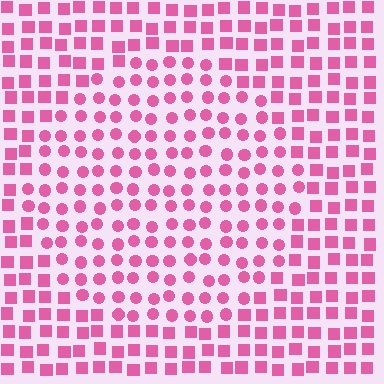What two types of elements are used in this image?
The image uses circles inside the circle region and squares outside it.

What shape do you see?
I see a circle.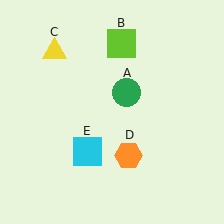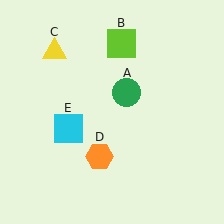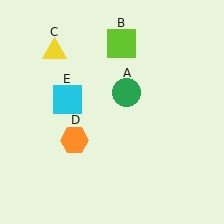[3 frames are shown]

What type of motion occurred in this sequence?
The orange hexagon (object D), cyan square (object E) rotated clockwise around the center of the scene.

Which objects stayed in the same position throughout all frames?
Green circle (object A) and lime square (object B) and yellow triangle (object C) remained stationary.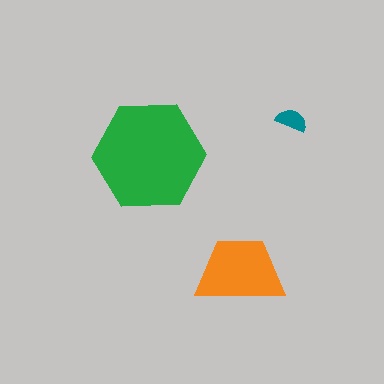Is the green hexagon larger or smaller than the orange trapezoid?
Larger.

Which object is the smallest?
The teal semicircle.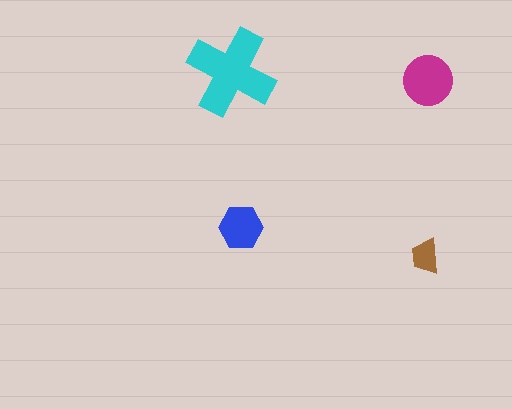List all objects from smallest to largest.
The brown trapezoid, the blue hexagon, the magenta circle, the cyan cross.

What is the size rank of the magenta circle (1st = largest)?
2nd.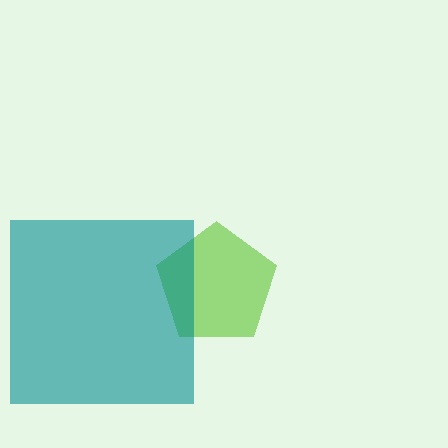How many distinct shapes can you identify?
There are 2 distinct shapes: a lime pentagon, a teal square.